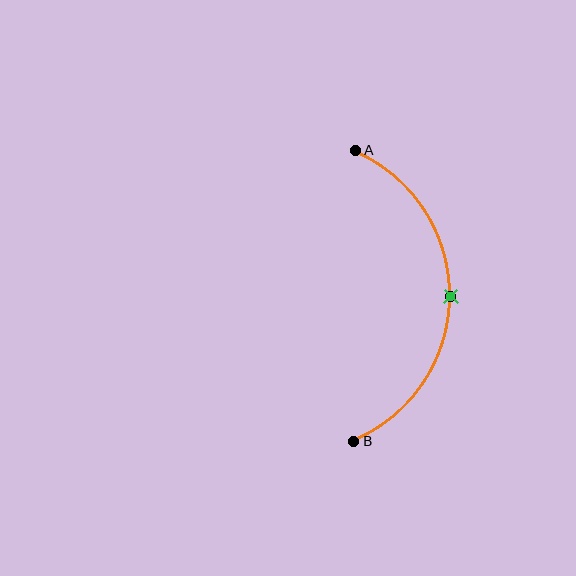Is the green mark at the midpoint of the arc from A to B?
Yes. The green mark lies on the arc at equal arc-length from both A and B — it is the arc midpoint.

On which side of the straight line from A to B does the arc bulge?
The arc bulges to the right of the straight line connecting A and B.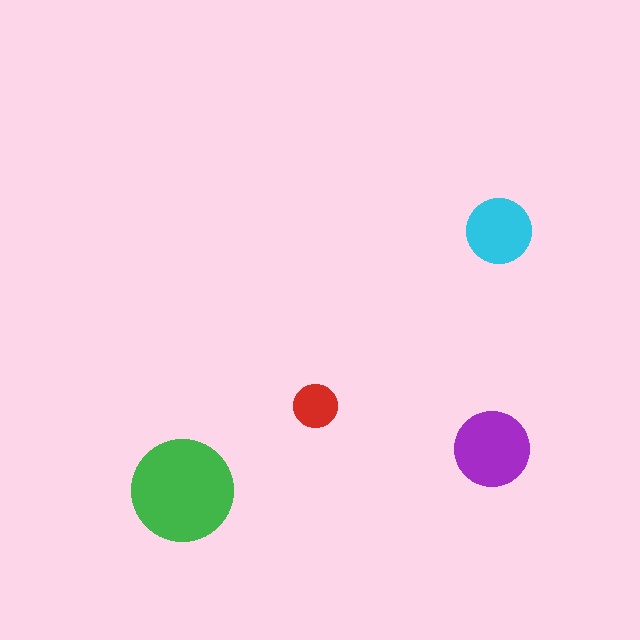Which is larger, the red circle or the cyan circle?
The cyan one.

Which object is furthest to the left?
The green circle is leftmost.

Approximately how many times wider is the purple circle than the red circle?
About 1.5 times wider.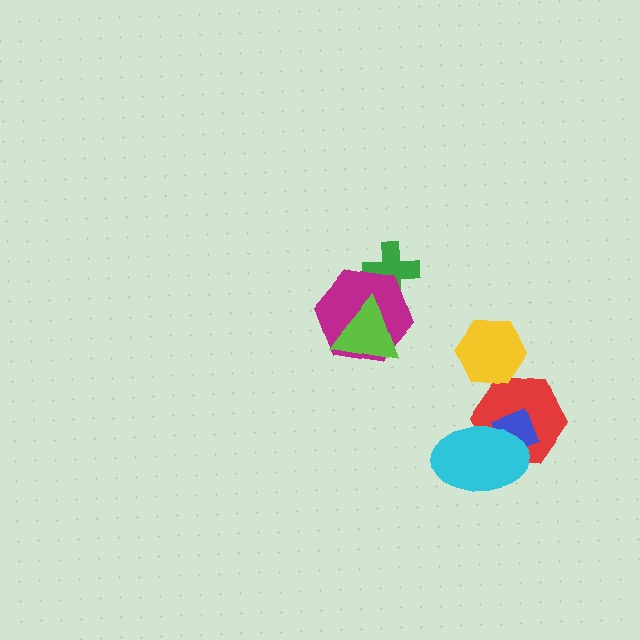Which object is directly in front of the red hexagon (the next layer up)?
The yellow hexagon is directly in front of the red hexagon.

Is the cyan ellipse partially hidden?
No, no other shape covers it.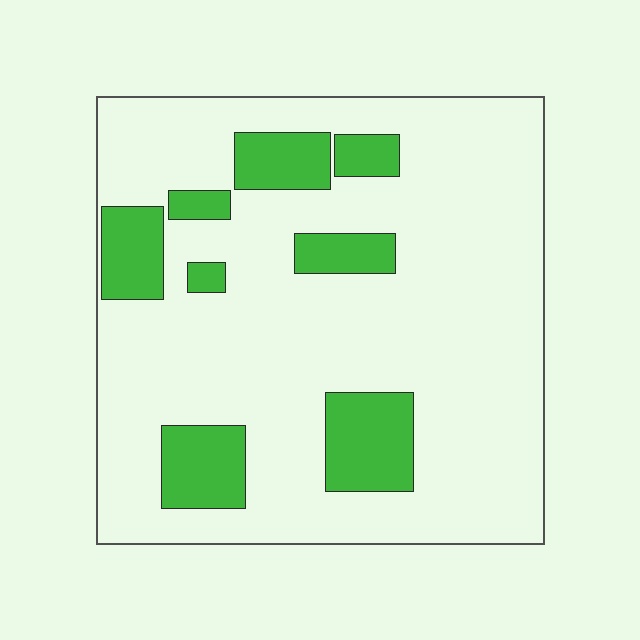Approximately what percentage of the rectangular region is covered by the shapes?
Approximately 20%.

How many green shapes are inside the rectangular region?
8.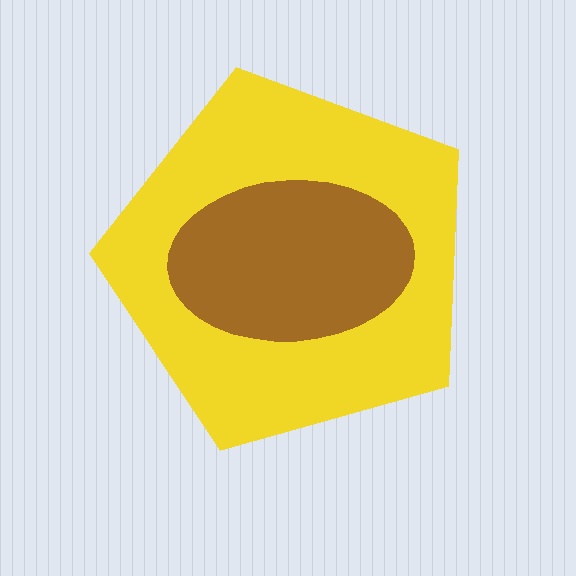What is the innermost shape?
The brown ellipse.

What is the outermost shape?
The yellow pentagon.